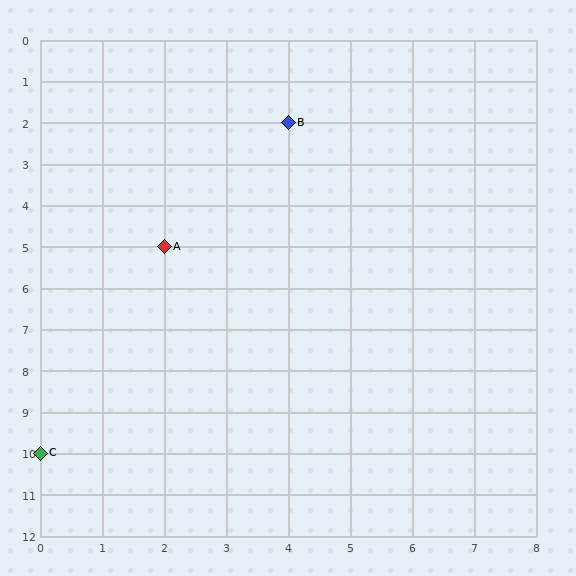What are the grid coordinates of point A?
Point A is at grid coordinates (2, 5).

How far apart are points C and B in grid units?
Points C and B are 4 columns and 8 rows apart (about 8.9 grid units diagonally).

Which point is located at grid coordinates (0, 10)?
Point C is at (0, 10).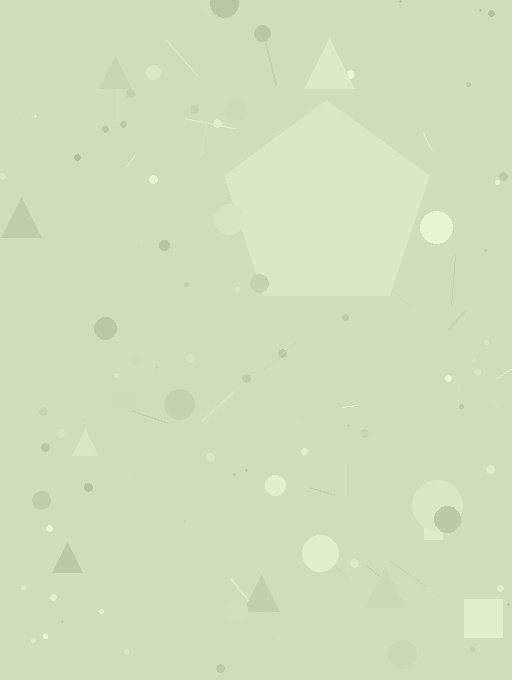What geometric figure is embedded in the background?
A pentagon is embedded in the background.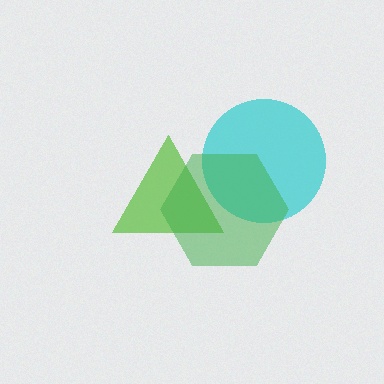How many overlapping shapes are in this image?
There are 3 overlapping shapes in the image.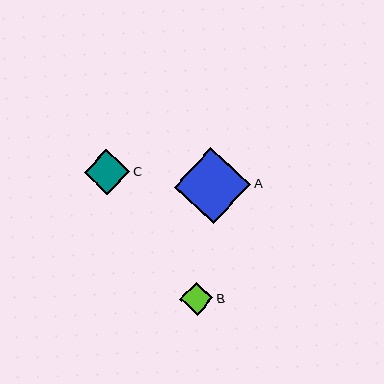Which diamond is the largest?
Diamond A is the largest with a size of approximately 76 pixels.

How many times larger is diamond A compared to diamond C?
Diamond A is approximately 1.7 times the size of diamond C.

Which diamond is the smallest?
Diamond B is the smallest with a size of approximately 33 pixels.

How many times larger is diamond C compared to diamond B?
Diamond C is approximately 1.4 times the size of diamond B.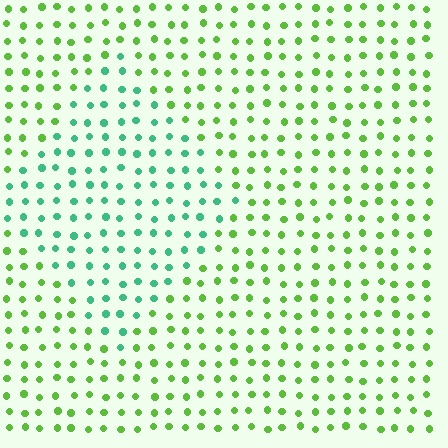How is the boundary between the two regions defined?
The boundary is defined purely by a slight shift in hue (about 47 degrees). Spacing, size, and orientation are identical on both sides.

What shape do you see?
I see a diamond.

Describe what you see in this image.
The image is filled with small lime elements in a uniform arrangement. A diamond-shaped region is visible where the elements are tinted to a slightly different hue, forming a subtle color boundary.